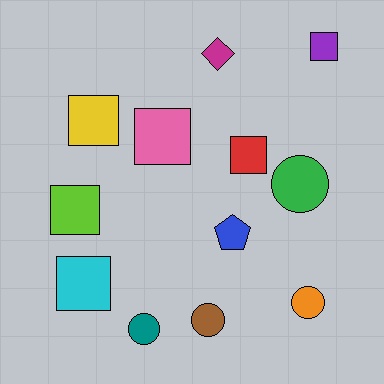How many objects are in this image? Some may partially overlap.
There are 12 objects.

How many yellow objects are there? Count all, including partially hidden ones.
There is 1 yellow object.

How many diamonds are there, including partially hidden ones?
There is 1 diamond.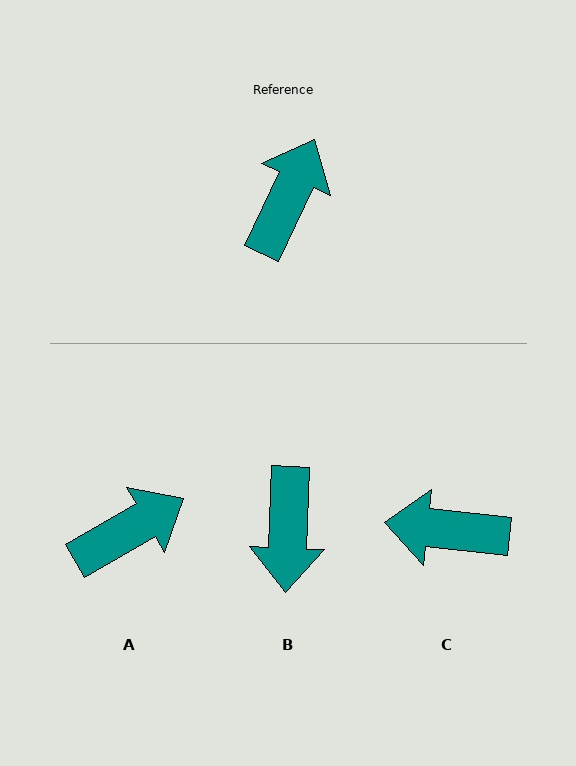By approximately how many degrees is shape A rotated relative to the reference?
Approximately 35 degrees clockwise.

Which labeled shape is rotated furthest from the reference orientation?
B, about 157 degrees away.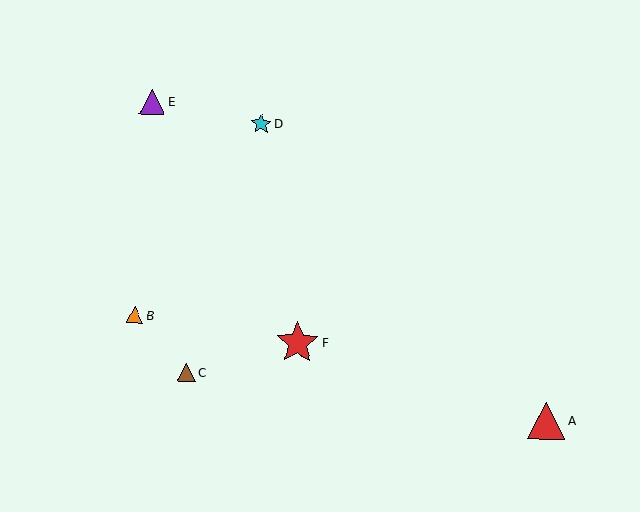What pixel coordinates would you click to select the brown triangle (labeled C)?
Click at (186, 372) to select the brown triangle C.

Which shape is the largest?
The red star (labeled F) is the largest.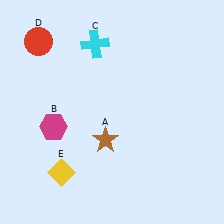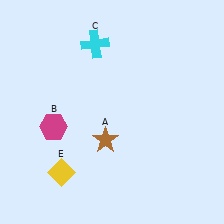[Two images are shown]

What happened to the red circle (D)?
The red circle (D) was removed in Image 2. It was in the top-left area of Image 1.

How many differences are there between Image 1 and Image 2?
There is 1 difference between the two images.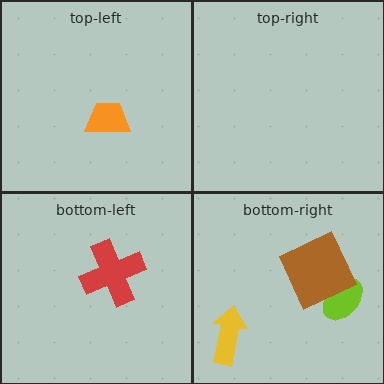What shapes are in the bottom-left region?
The red cross.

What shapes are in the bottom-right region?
The lime ellipse, the yellow arrow, the brown square.